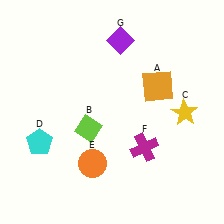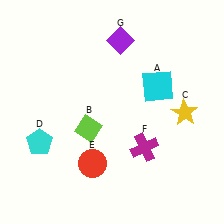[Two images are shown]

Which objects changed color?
A changed from orange to cyan. E changed from orange to red.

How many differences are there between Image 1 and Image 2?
There are 2 differences between the two images.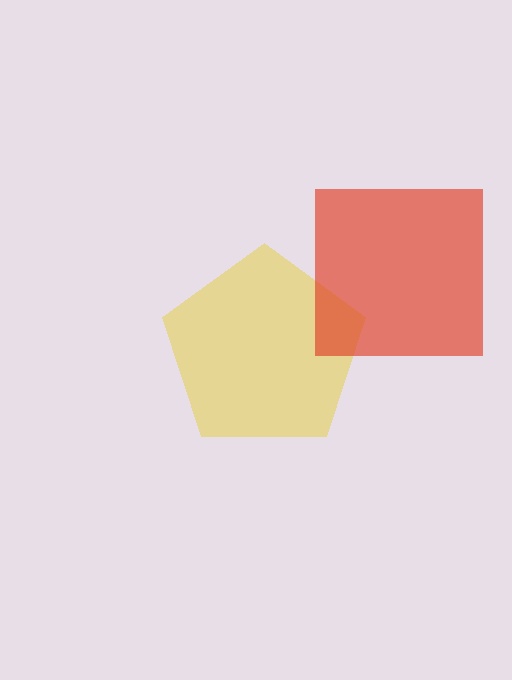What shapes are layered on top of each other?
The layered shapes are: a yellow pentagon, a red square.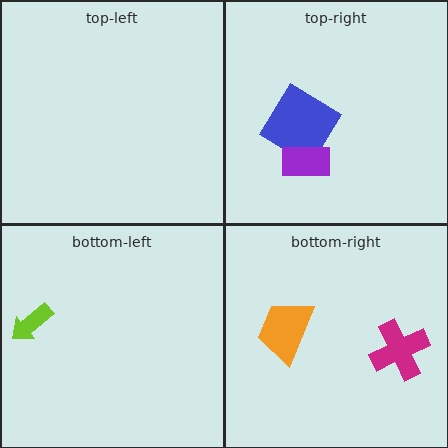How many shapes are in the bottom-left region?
1.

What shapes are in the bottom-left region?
The lime arrow.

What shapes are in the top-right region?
The blue diamond, the purple rectangle.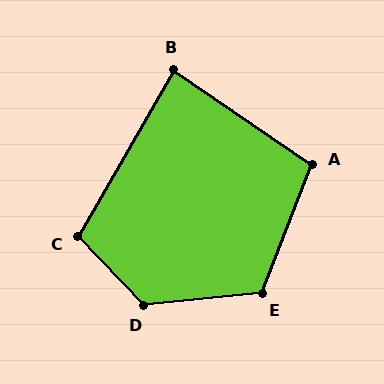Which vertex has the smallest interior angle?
B, at approximately 86 degrees.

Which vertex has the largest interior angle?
D, at approximately 128 degrees.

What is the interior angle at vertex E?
Approximately 117 degrees (obtuse).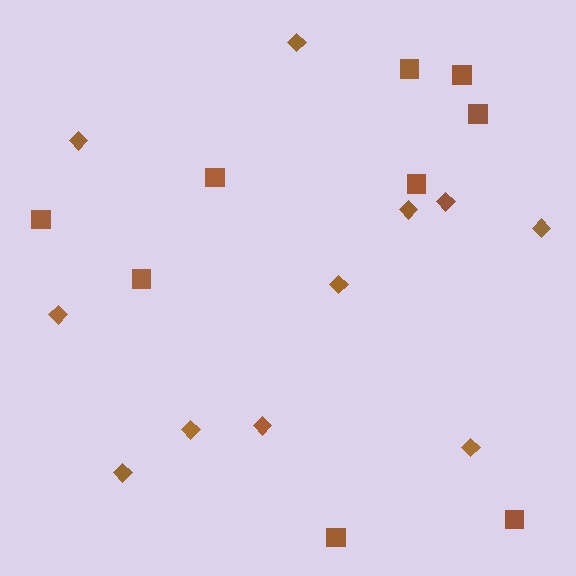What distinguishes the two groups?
There are 2 groups: one group of squares (9) and one group of diamonds (11).